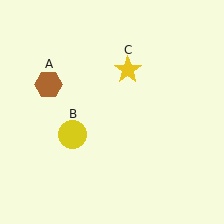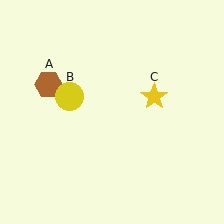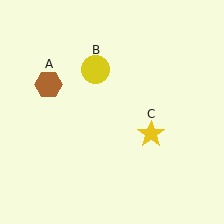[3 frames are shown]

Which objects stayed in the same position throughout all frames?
Brown hexagon (object A) remained stationary.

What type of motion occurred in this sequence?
The yellow circle (object B), yellow star (object C) rotated clockwise around the center of the scene.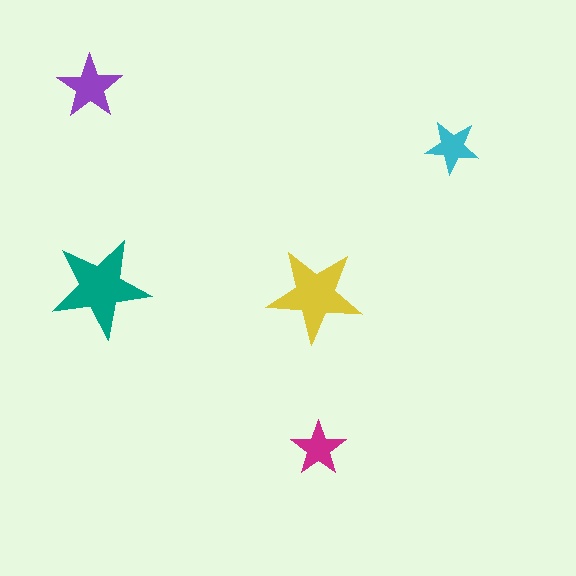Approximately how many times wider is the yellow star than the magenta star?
About 1.5 times wider.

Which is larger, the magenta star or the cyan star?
The magenta one.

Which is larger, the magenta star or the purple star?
The purple one.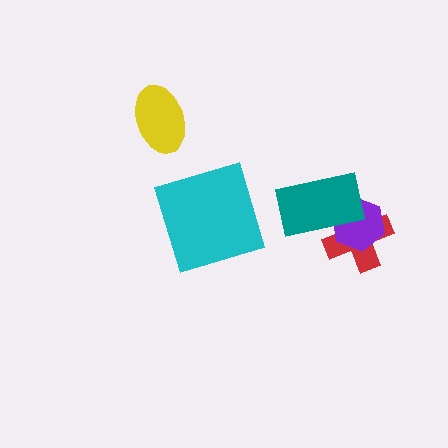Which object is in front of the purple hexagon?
The teal rectangle is in front of the purple hexagon.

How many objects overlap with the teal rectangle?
2 objects overlap with the teal rectangle.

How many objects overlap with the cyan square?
0 objects overlap with the cyan square.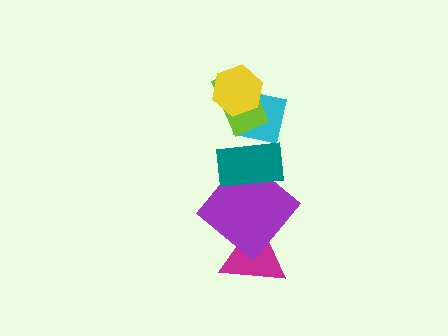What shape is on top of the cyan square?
The lime rectangle is on top of the cyan square.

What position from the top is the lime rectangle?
The lime rectangle is 2nd from the top.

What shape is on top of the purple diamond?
The teal rectangle is on top of the purple diamond.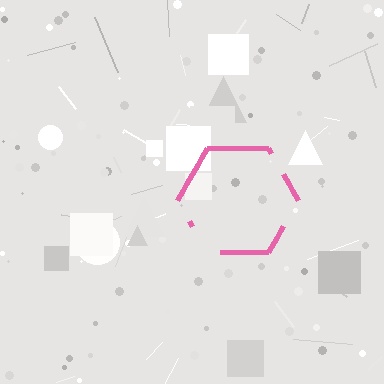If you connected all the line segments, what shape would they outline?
They would outline a hexagon.